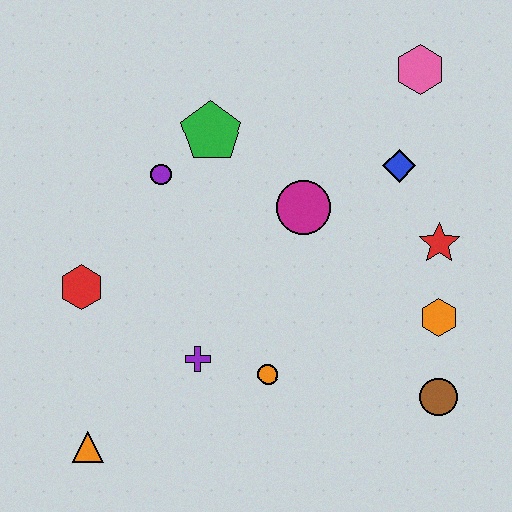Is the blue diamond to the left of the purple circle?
No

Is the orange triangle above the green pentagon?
No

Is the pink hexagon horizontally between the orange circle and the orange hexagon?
Yes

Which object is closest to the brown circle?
The orange hexagon is closest to the brown circle.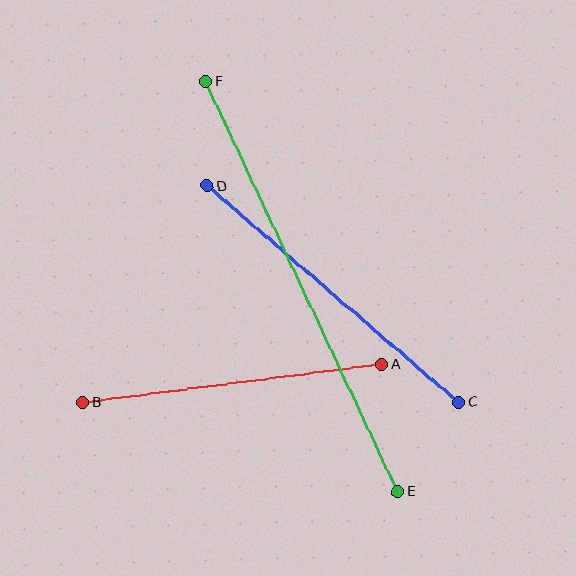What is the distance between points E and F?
The distance is approximately 453 pixels.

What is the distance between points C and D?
The distance is approximately 332 pixels.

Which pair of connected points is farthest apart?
Points E and F are farthest apart.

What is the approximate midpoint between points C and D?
The midpoint is at approximately (333, 294) pixels.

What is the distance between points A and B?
The distance is approximately 302 pixels.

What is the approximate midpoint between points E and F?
The midpoint is at approximately (302, 286) pixels.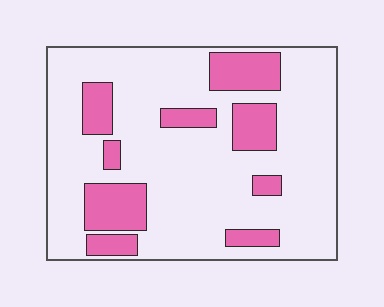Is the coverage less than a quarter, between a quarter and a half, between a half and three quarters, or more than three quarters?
Less than a quarter.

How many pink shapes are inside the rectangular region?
9.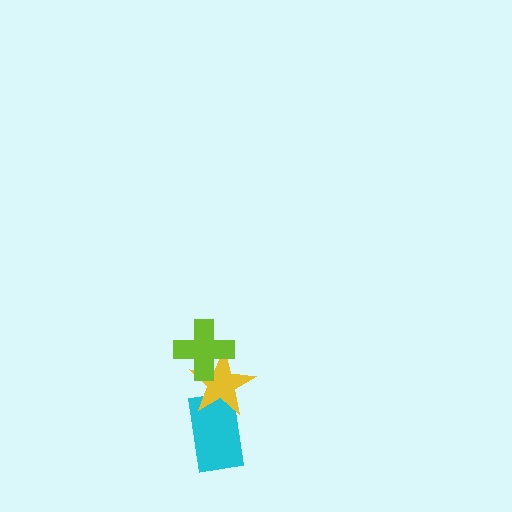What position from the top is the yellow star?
The yellow star is 2nd from the top.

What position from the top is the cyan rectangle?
The cyan rectangle is 3rd from the top.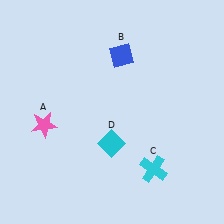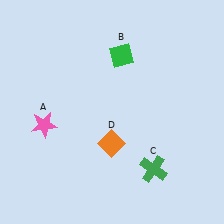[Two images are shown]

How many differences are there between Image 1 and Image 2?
There are 3 differences between the two images.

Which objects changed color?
B changed from blue to green. C changed from cyan to green. D changed from cyan to orange.